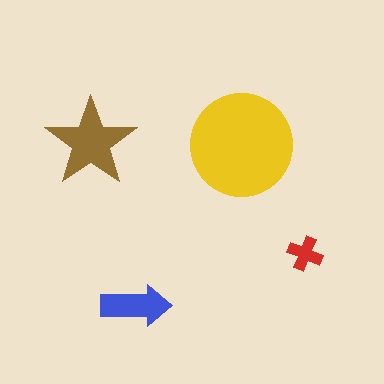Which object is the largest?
The yellow circle.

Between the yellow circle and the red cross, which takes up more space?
The yellow circle.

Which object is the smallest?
The red cross.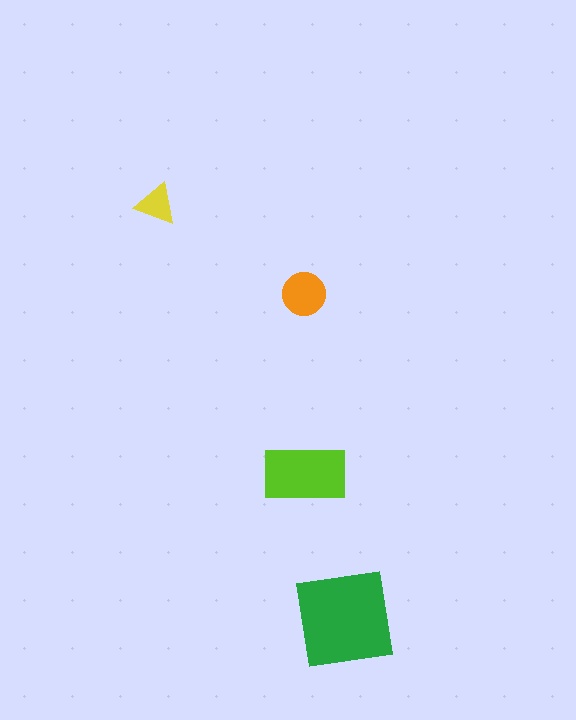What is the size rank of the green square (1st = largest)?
1st.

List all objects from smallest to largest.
The yellow triangle, the orange circle, the lime rectangle, the green square.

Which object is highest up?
The yellow triangle is topmost.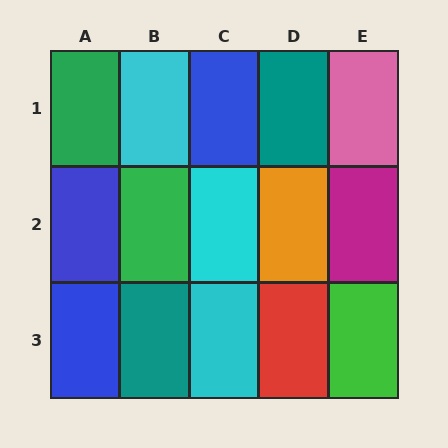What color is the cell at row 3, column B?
Teal.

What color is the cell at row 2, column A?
Blue.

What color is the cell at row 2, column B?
Green.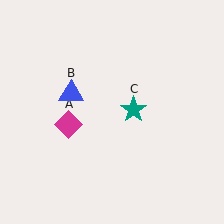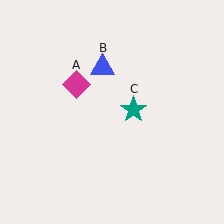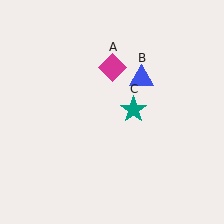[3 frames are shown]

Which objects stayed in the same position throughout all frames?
Teal star (object C) remained stationary.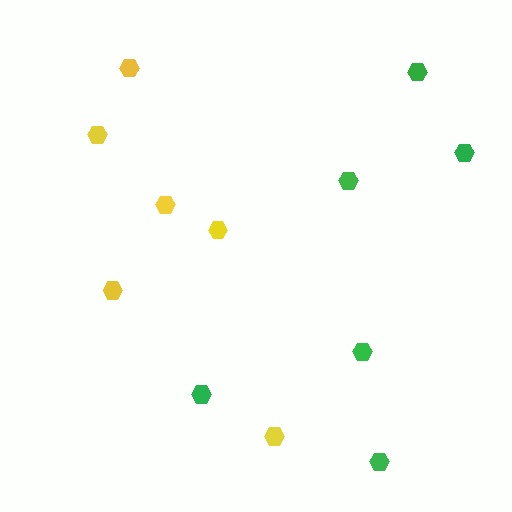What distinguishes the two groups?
There are 2 groups: one group of green hexagons (6) and one group of yellow hexagons (6).